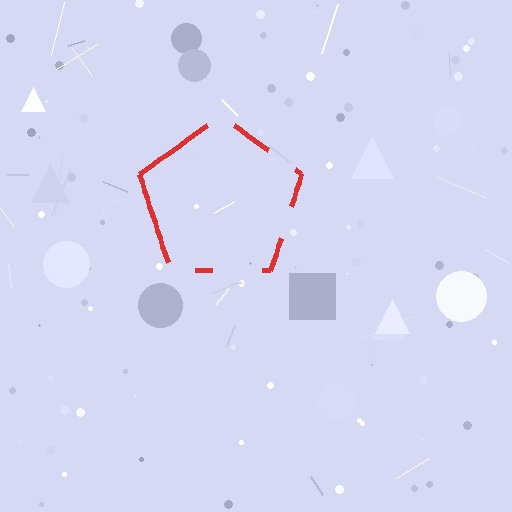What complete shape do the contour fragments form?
The contour fragments form a pentagon.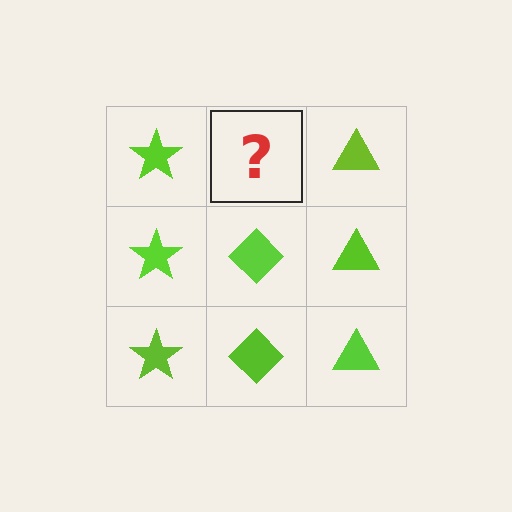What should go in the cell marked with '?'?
The missing cell should contain a lime diamond.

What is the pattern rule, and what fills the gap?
The rule is that each column has a consistent shape. The gap should be filled with a lime diamond.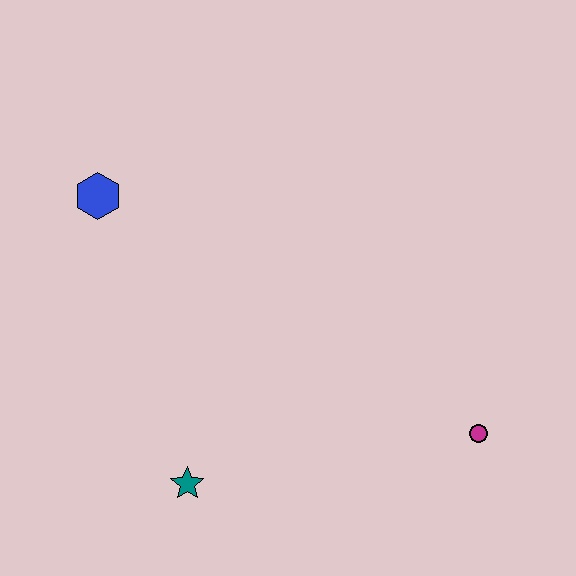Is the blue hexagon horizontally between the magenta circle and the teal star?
No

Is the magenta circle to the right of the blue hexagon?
Yes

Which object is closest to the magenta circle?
The teal star is closest to the magenta circle.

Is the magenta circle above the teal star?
Yes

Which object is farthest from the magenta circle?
The blue hexagon is farthest from the magenta circle.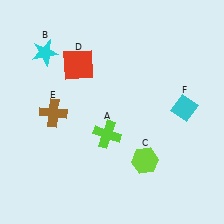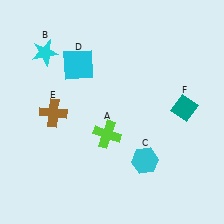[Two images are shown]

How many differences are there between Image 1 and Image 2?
There are 3 differences between the two images.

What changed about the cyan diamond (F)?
In Image 1, F is cyan. In Image 2, it changed to teal.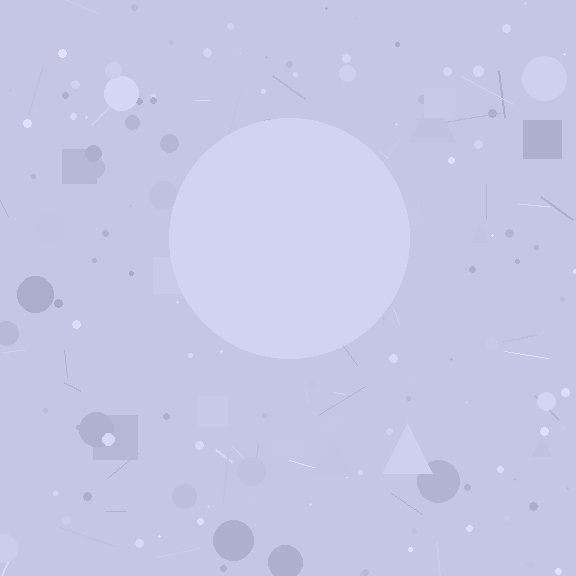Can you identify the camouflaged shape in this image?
The camouflaged shape is a circle.